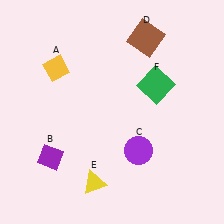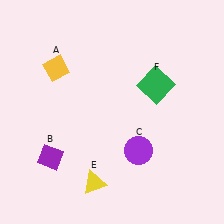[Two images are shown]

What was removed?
The brown square (D) was removed in Image 2.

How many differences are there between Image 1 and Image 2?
There is 1 difference between the two images.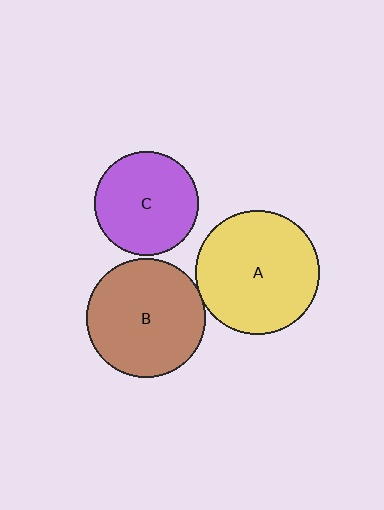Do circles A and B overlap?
Yes.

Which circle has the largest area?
Circle A (yellow).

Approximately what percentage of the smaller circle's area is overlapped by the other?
Approximately 5%.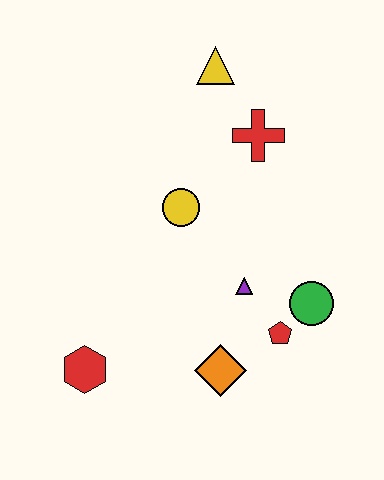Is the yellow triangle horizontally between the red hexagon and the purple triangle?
Yes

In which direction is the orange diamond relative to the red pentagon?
The orange diamond is to the left of the red pentagon.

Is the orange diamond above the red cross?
No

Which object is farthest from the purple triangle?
The yellow triangle is farthest from the purple triangle.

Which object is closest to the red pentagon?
The green circle is closest to the red pentagon.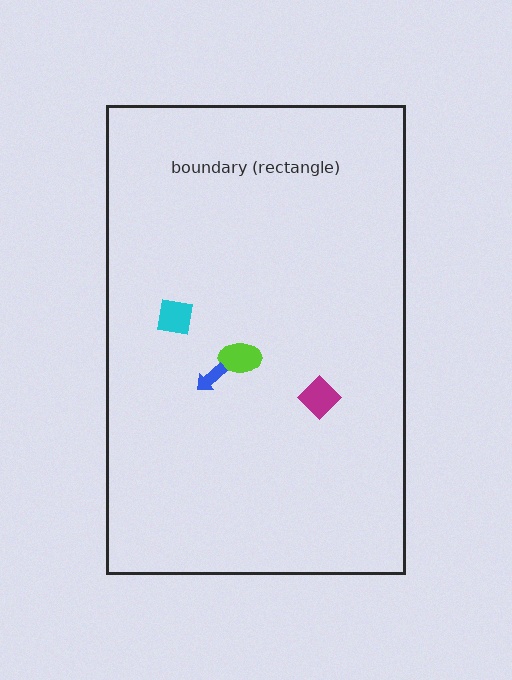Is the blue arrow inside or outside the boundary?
Inside.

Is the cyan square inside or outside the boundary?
Inside.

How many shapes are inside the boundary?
4 inside, 0 outside.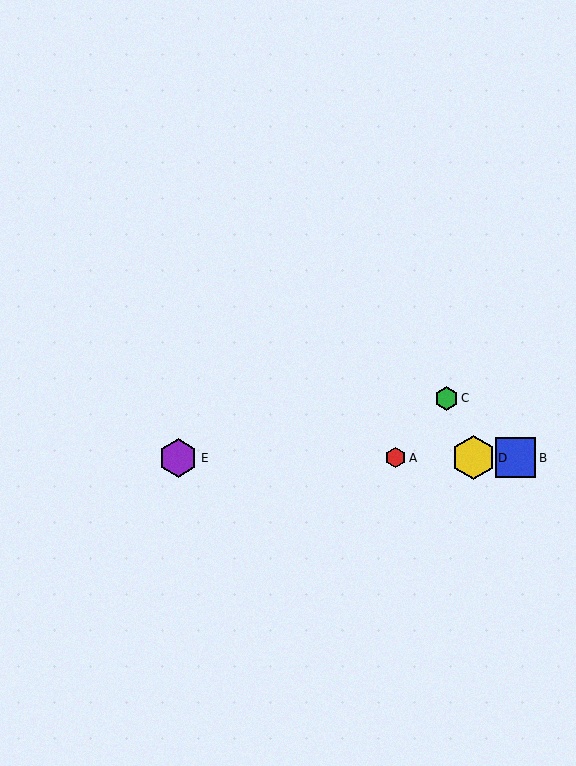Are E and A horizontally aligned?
Yes, both are at y≈458.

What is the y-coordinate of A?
Object A is at y≈458.